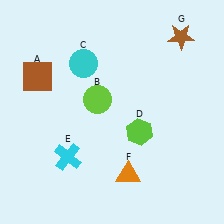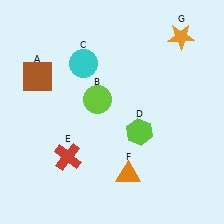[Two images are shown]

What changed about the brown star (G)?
In Image 1, G is brown. In Image 2, it changed to orange.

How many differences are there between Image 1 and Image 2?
There are 2 differences between the two images.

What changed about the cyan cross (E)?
In Image 1, E is cyan. In Image 2, it changed to red.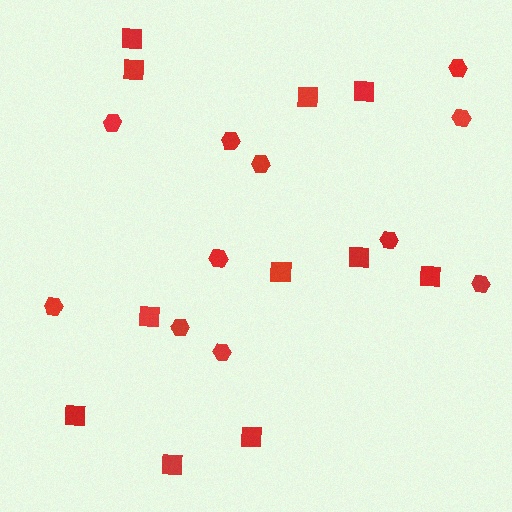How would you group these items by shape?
There are 2 groups: one group of squares (11) and one group of hexagons (11).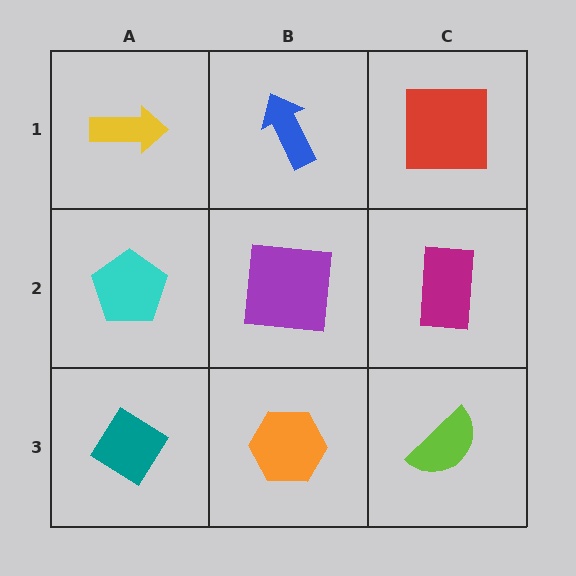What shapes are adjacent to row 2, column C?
A red square (row 1, column C), a lime semicircle (row 3, column C), a purple square (row 2, column B).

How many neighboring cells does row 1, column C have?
2.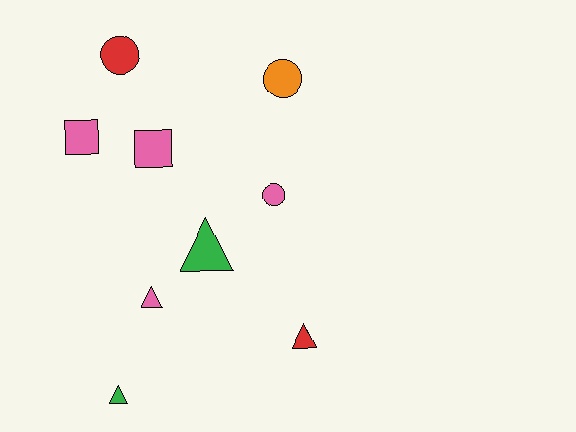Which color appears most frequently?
Pink, with 4 objects.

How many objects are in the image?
There are 9 objects.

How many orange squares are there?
There are no orange squares.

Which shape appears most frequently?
Triangle, with 4 objects.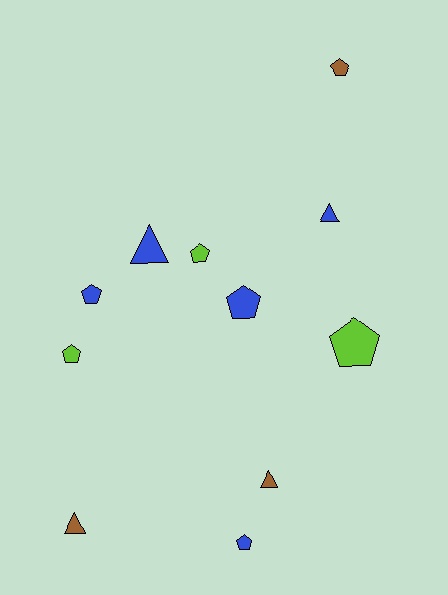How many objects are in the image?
There are 11 objects.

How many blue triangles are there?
There are 2 blue triangles.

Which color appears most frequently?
Blue, with 5 objects.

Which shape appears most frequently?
Pentagon, with 7 objects.